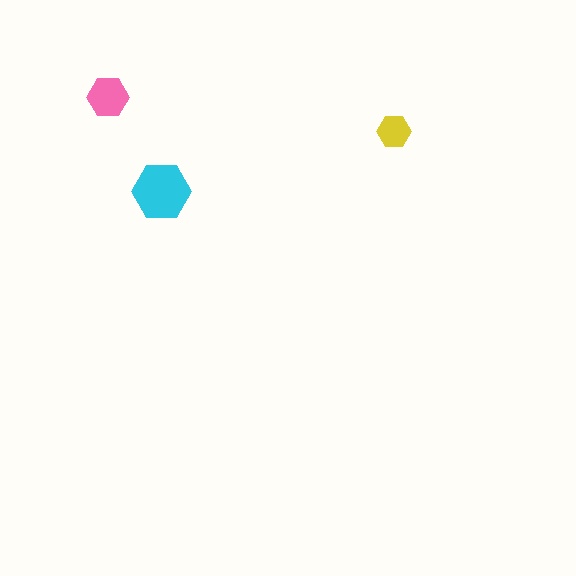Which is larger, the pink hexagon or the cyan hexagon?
The cyan one.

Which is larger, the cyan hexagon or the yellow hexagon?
The cyan one.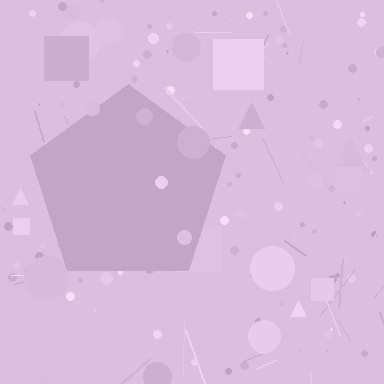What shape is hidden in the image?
A pentagon is hidden in the image.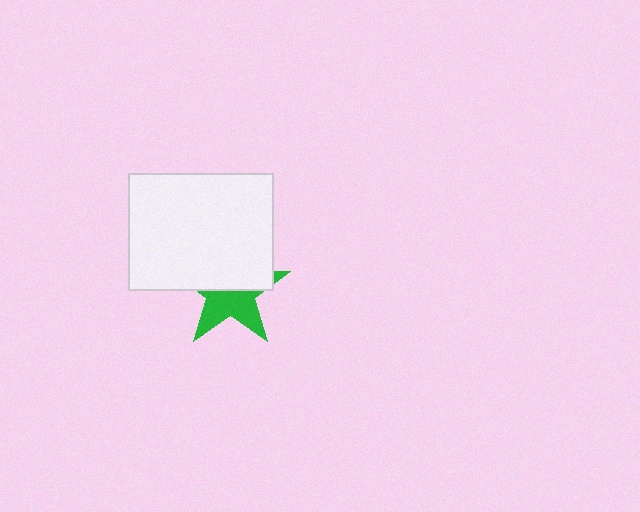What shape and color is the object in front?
The object in front is a white rectangle.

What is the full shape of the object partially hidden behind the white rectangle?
The partially hidden object is a green star.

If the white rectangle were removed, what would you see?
You would see the complete green star.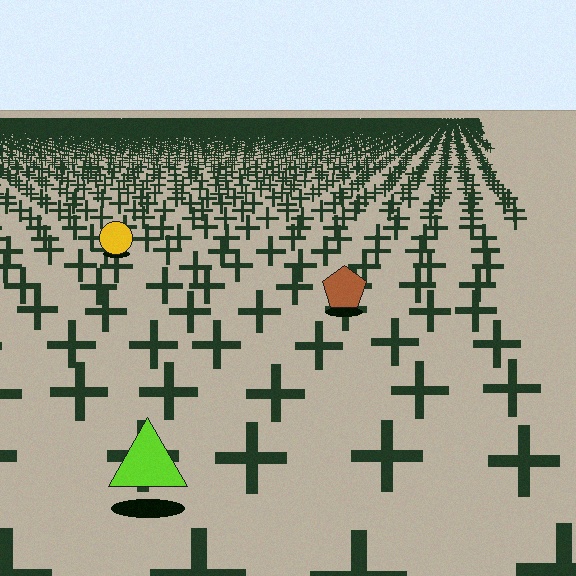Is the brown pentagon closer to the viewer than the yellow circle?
Yes. The brown pentagon is closer — you can tell from the texture gradient: the ground texture is coarser near it.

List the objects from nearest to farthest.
From nearest to farthest: the lime triangle, the brown pentagon, the yellow circle.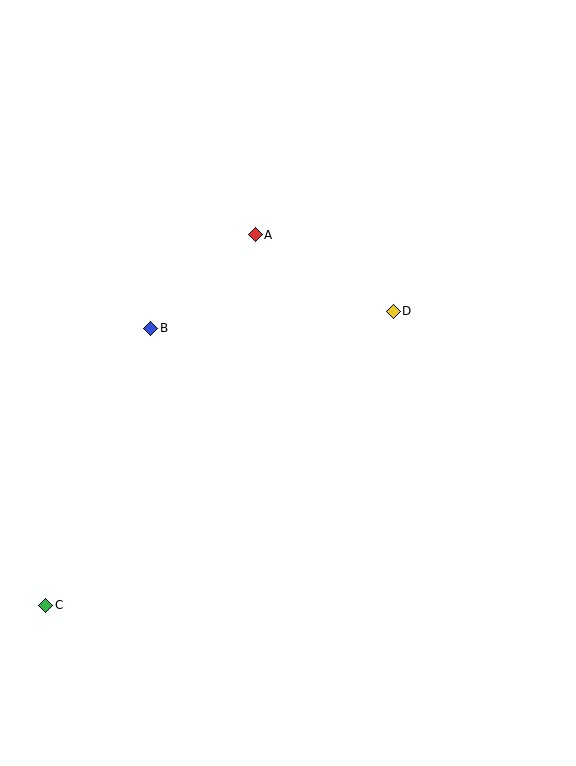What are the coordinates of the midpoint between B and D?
The midpoint between B and D is at (272, 320).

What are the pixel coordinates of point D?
Point D is at (393, 311).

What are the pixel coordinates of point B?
Point B is at (151, 328).